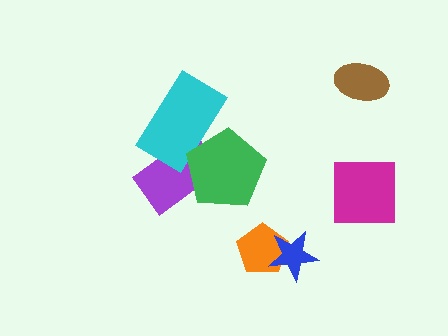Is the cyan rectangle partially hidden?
Yes, it is partially covered by another shape.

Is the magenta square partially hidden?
No, no other shape covers it.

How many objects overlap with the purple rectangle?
2 objects overlap with the purple rectangle.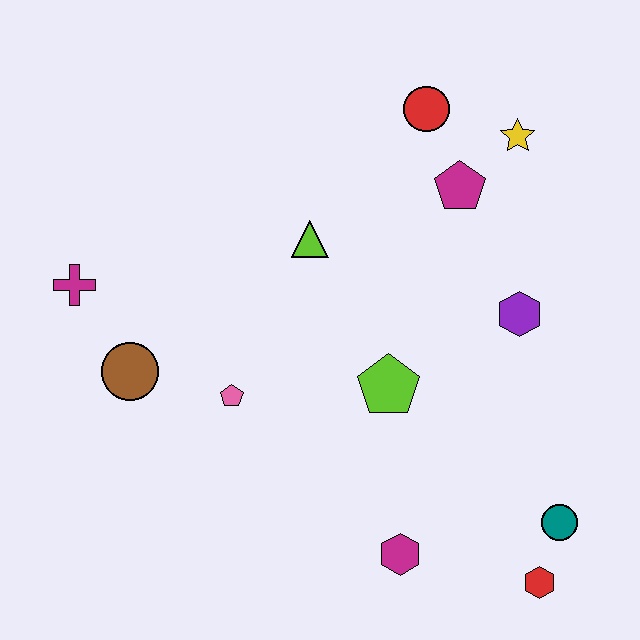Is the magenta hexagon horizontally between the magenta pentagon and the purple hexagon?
No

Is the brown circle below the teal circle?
No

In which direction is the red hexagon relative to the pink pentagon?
The red hexagon is to the right of the pink pentagon.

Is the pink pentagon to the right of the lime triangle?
No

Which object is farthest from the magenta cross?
The red hexagon is farthest from the magenta cross.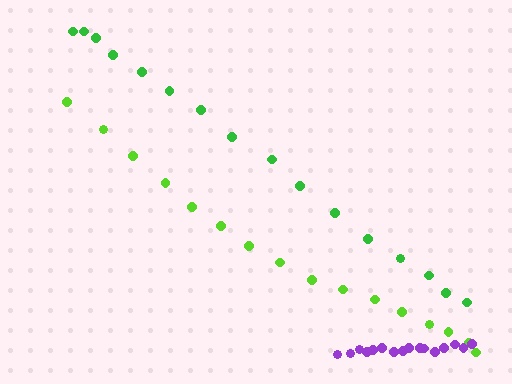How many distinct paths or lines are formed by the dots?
There are 3 distinct paths.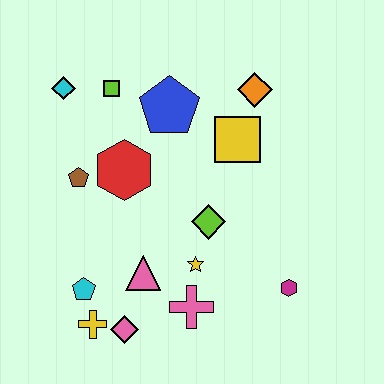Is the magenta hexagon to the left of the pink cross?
No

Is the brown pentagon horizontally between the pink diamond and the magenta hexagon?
No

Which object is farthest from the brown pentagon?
The magenta hexagon is farthest from the brown pentagon.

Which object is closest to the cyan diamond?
The lime square is closest to the cyan diamond.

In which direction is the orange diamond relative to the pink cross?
The orange diamond is above the pink cross.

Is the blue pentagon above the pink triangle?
Yes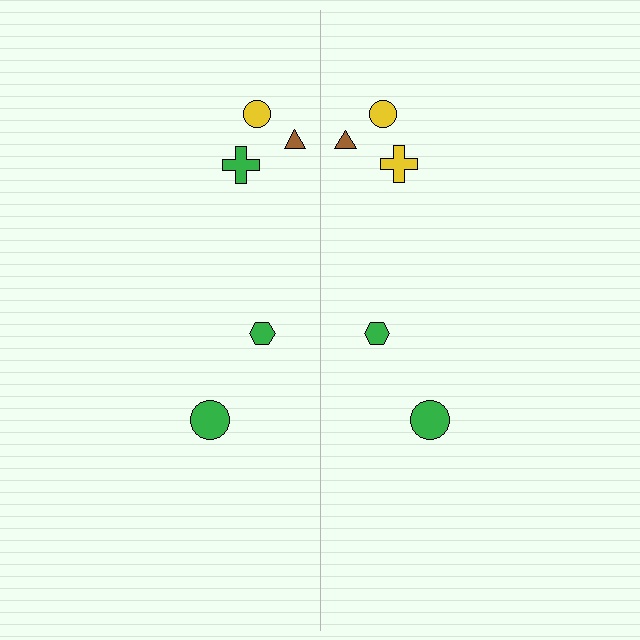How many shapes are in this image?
There are 10 shapes in this image.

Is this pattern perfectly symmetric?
No, the pattern is not perfectly symmetric. The yellow cross on the right side breaks the symmetry — its mirror counterpart is green.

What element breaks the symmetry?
The yellow cross on the right side breaks the symmetry — its mirror counterpart is green.